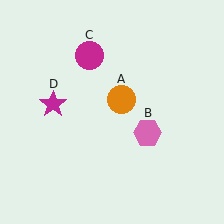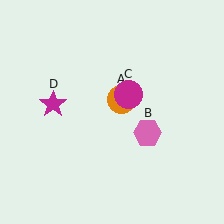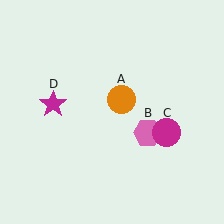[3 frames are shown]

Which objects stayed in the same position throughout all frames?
Orange circle (object A) and pink hexagon (object B) and magenta star (object D) remained stationary.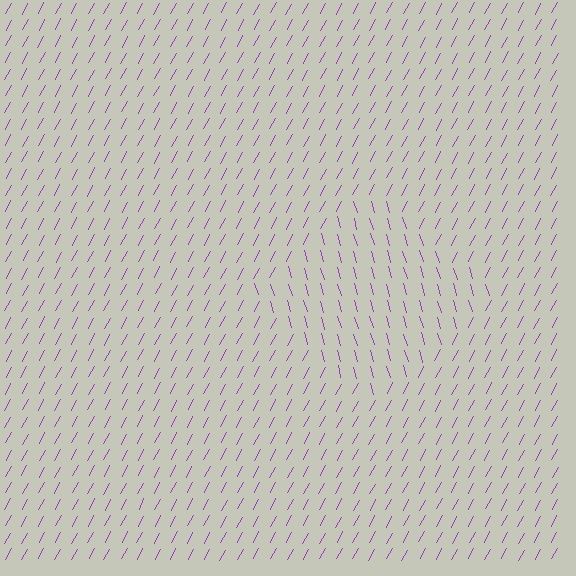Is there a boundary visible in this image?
Yes, there is a texture boundary formed by a change in line orientation.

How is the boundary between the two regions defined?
The boundary is defined purely by a change in line orientation (approximately 45 degrees difference). All lines are the same color and thickness.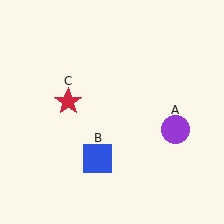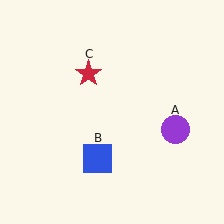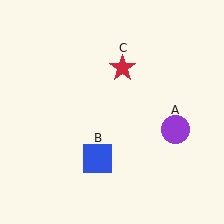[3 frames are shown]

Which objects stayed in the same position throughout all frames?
Purple circle (object A) and blue square (object B) remained stationary.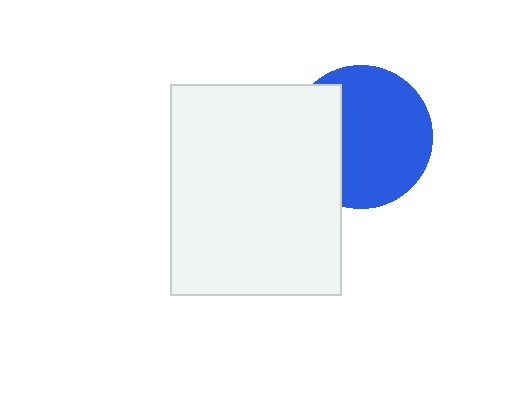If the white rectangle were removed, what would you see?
You would see the complete blue circle.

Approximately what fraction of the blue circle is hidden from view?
Roughly 31% of the blue circle is hidden behind the white rectangle.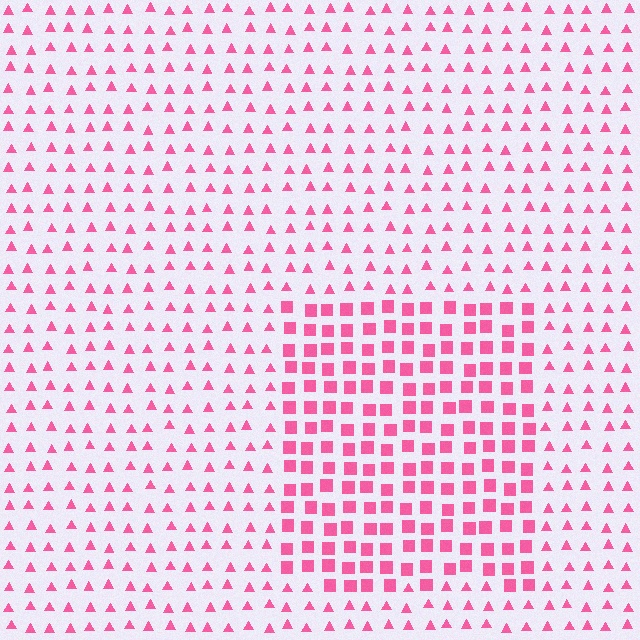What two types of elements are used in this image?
The image uses squares inside the rectangle region and triangles outside it.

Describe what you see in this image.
The image is filled with small pink elements arranged in a uniform grid. A rectangle-shaped region contains squares, while the surrounding area contains triangles. The boundary is defined purely by the change in element shape.